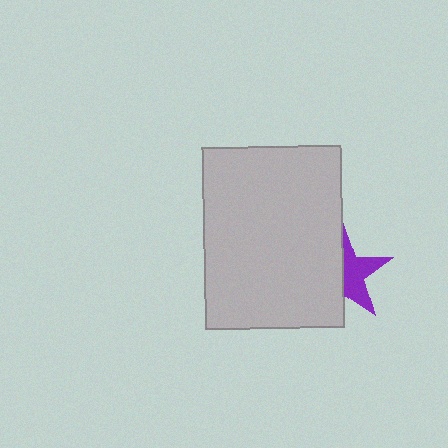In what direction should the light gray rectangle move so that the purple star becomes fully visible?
The light gray rectangle should move left. That is the shortest direction to clear the overlap and leave the purple star fully visible.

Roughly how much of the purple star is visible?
About half of it is visible (roughly 48%).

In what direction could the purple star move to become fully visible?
The purple star could move right. That would shift it out from behind the light gray rectangle entirely.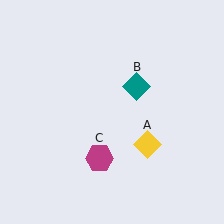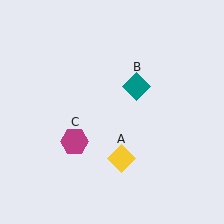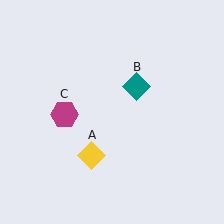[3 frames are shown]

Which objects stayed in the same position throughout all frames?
Teal diamond (object B) remained stationary.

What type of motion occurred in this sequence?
The yellow diamond (object A), magenta hexagon (object C) rotated clockwise around the center of the scene.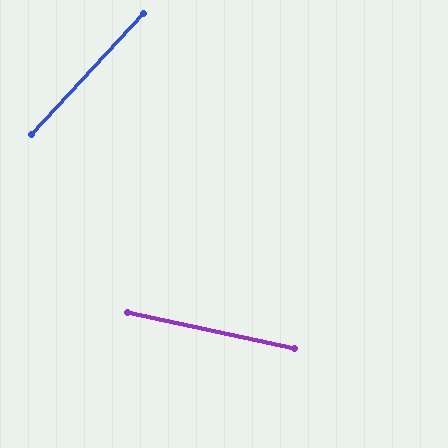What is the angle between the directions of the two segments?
Approximately 59 degrees.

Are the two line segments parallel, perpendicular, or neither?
Neither parallel nor perpendicular — they differ by about 59°.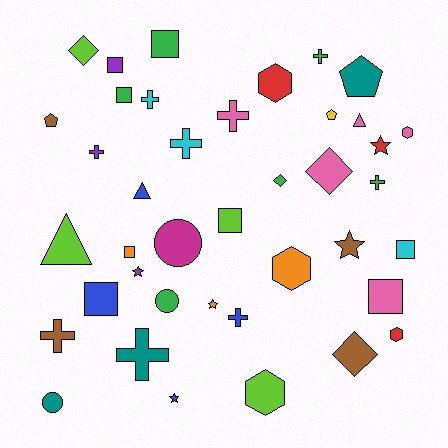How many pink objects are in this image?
There are 5 pink objects.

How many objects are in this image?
There are 40 objects.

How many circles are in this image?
There are 3 circles.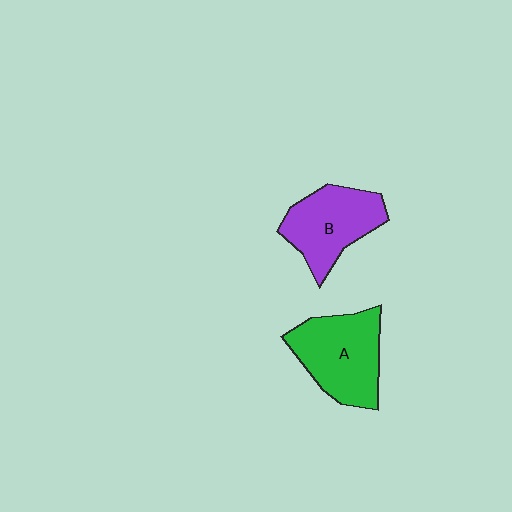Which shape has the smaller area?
Shape B (purple).